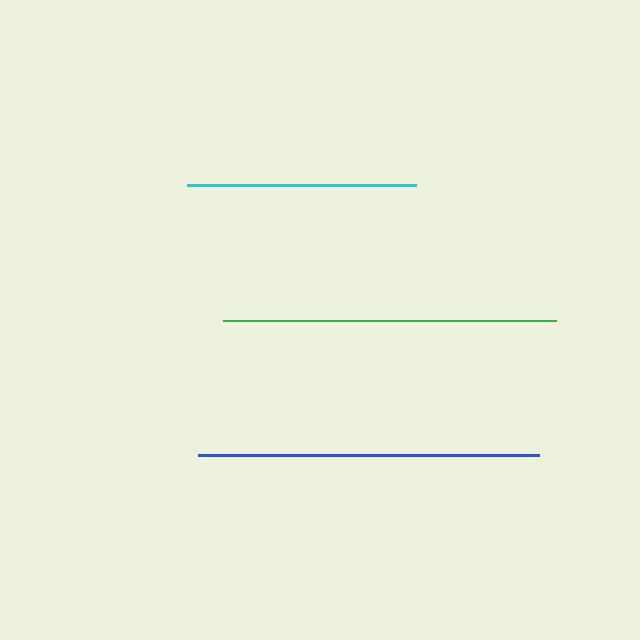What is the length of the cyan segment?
The cyan segment is approximately 229 pixels long.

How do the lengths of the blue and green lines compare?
The blue and green lines are approximately the same length.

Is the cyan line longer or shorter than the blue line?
The blue line is longer than the cyan line.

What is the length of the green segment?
The green segment is approximately 332 pixels long.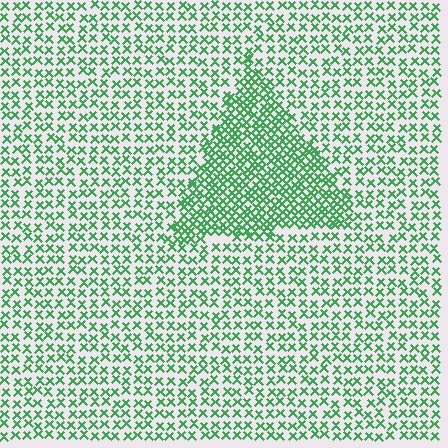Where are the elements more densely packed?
The elements are more densely packed inside the triangle boundary.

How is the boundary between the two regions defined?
The boundary is defined by a change in element density (approximately 2.0x ratio). All elements are the same color, size, and shape.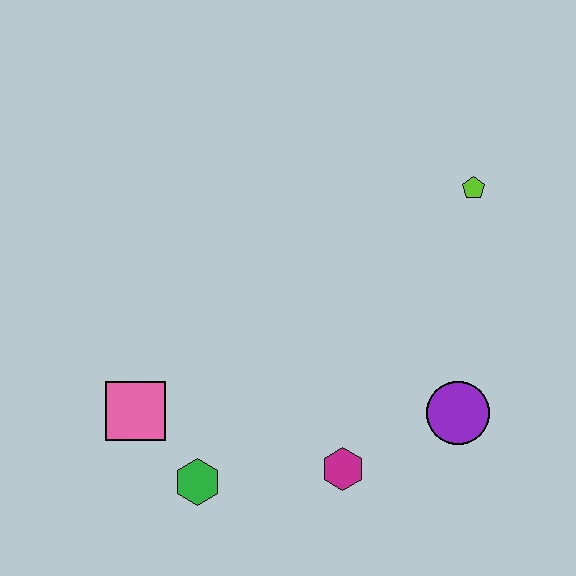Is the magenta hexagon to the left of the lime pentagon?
Yes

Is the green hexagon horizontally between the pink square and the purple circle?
Yes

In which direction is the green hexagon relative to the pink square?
The green hexagon is below the pink square.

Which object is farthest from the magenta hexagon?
The lime pentagon is farthest from the magenta hexagon.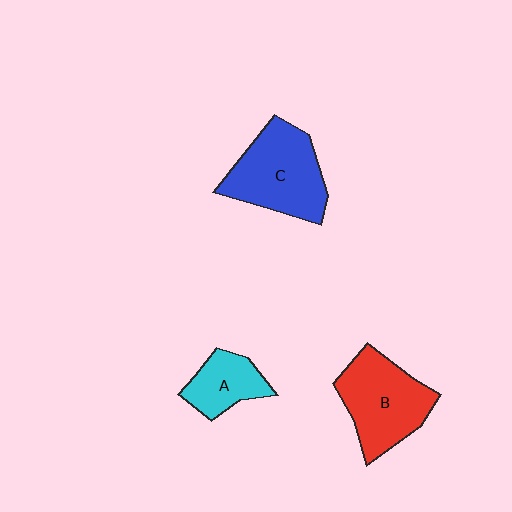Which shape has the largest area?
Shape C (blue).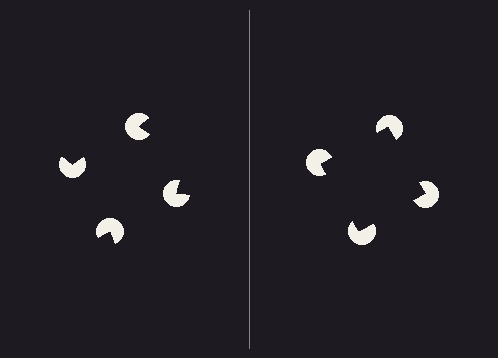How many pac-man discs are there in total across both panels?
8 — 4 on each side.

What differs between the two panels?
The pac-man discs are positioned identically on both sides; only the wedge orientations differ. On the right they align to a square; on the left they are misaligned.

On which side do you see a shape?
An illusory square appears on the right side. On the left side the wedge cuts are rotated, so no coherent shape forms.